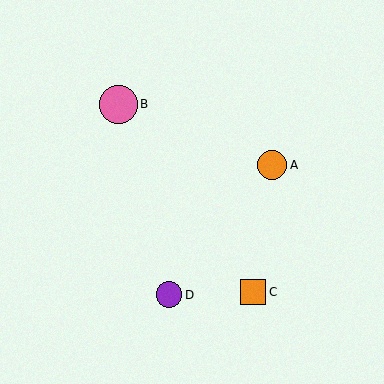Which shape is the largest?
The pink circle (labeled B) is the largest.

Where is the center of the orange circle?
The center of the orange circle is at (272, 165).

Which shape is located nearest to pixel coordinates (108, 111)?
The pink circle (labeled B) at (118, 104) is nearest to that location.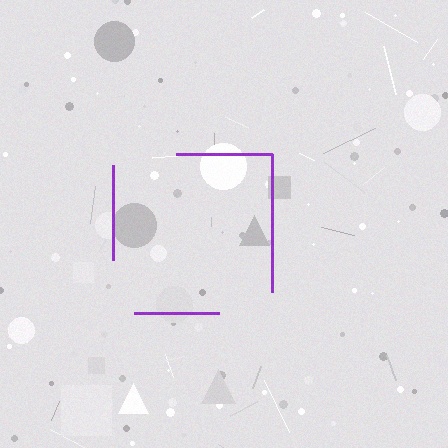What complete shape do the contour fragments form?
The contour fragments form a square.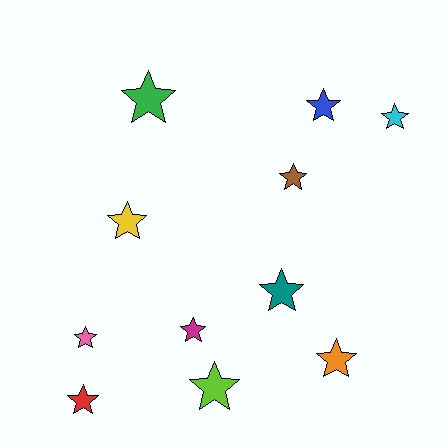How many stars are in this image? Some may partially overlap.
There are 11 stars.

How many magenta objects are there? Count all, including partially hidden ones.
There is 1 magenta object.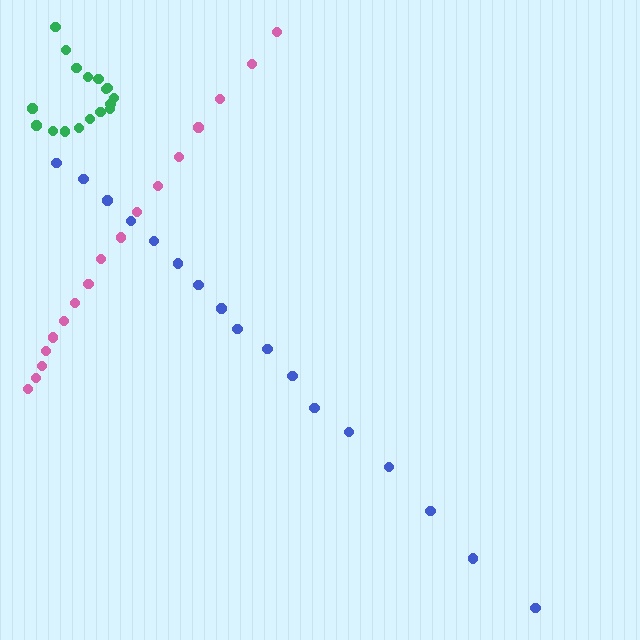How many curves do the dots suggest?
There are 3 distinct paths.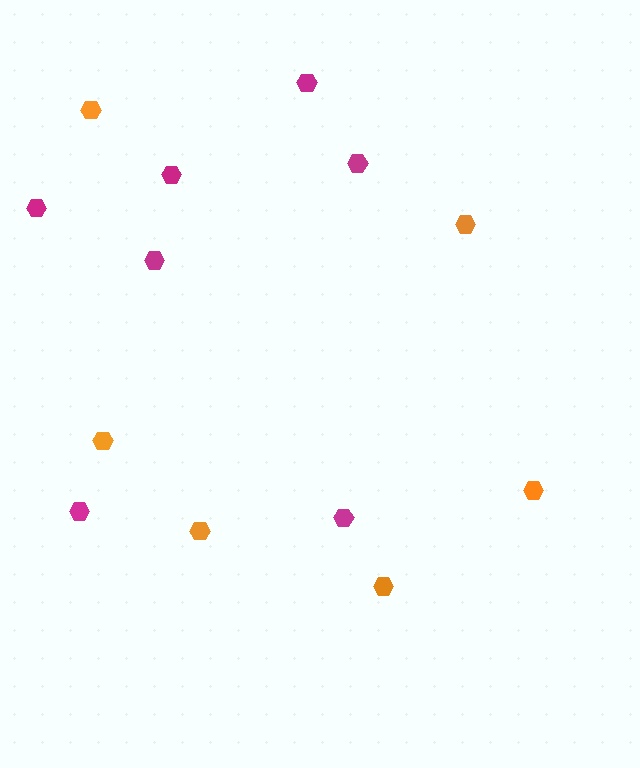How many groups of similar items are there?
There are 2 groups: one group of magenta hexagons (7) and one group of orange hexagons (6).